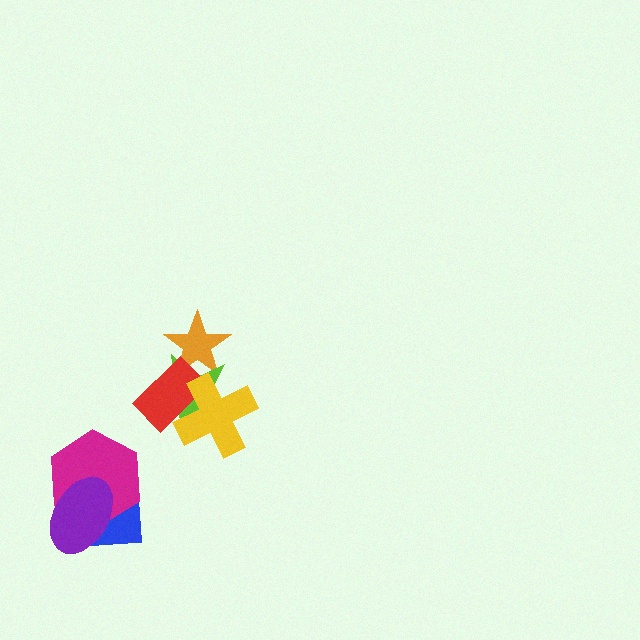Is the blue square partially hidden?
Yes, it is partially covered by another shape.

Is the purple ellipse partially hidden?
No, no other shape covers it.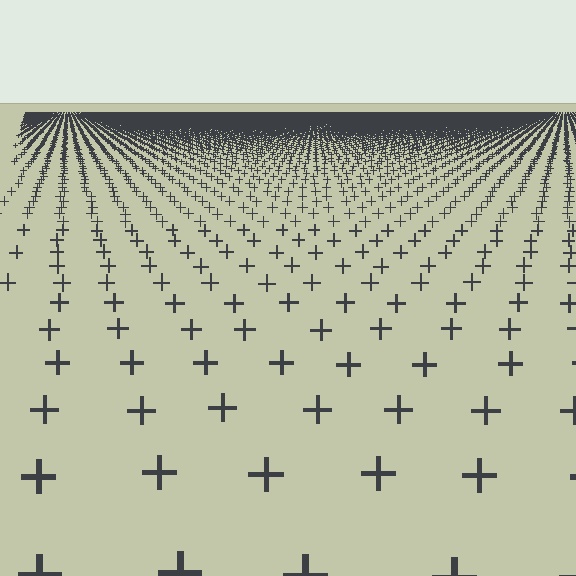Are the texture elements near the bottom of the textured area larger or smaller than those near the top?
Larger. Near the bottom, elements are closer to the viewer and appear at a bigger on-screen size.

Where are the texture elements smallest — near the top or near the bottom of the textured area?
Near the top.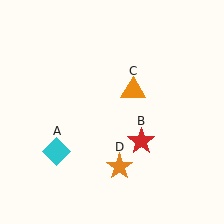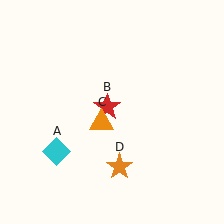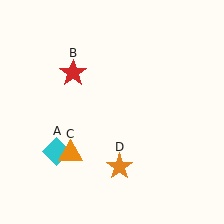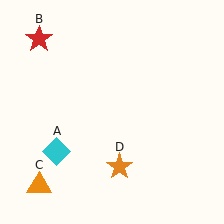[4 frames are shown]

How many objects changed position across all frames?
2 objects changed position: red star (object B), orange triangle (object C).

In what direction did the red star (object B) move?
The red star (object B) moved up and to the left.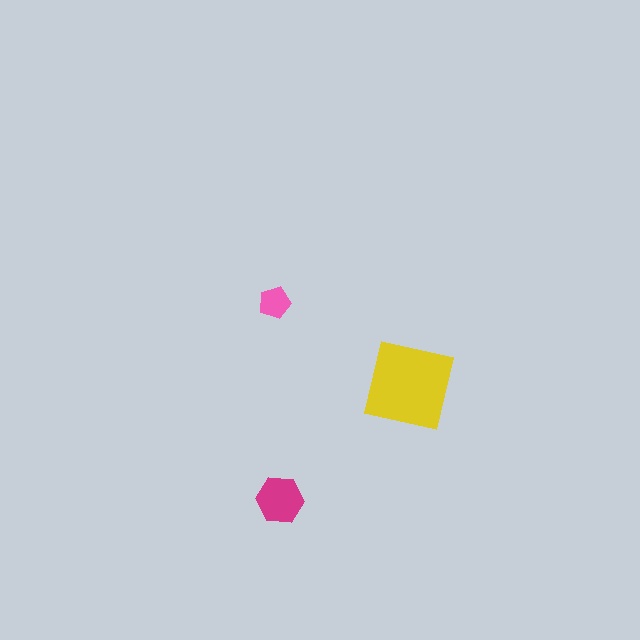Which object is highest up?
The pink pentagon is topmost.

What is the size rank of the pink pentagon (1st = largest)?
3rd.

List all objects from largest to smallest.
The yellow square, the magenta hexagon, the pink pentagon.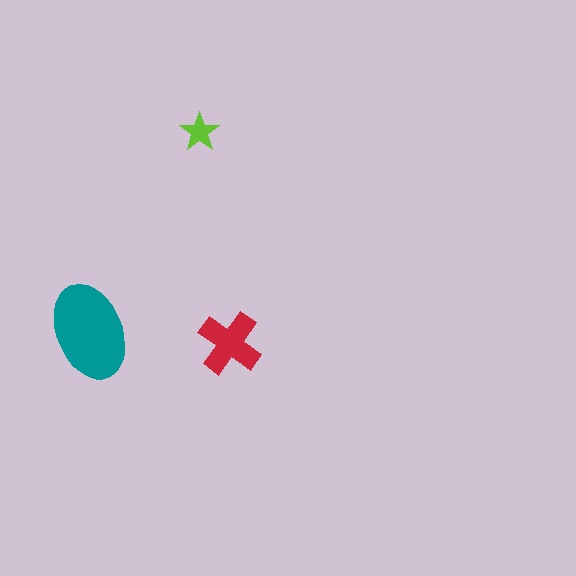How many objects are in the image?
There are 3 objects in the image.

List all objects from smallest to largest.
The lime star, the red cross, the teal ellipse.